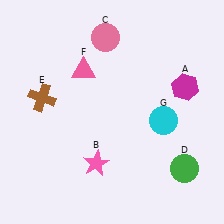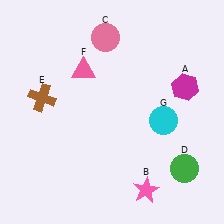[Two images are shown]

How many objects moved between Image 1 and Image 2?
1 object moved between the two images.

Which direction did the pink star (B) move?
The pink star (B) moved right.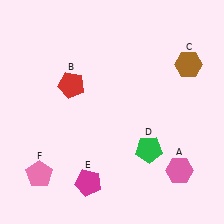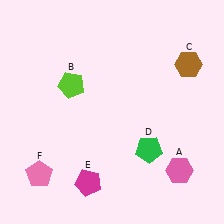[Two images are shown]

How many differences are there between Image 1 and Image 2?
There is 1 difference between the two images.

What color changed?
The pentagon (B) changed from red in Image 1 to lime in Image 2.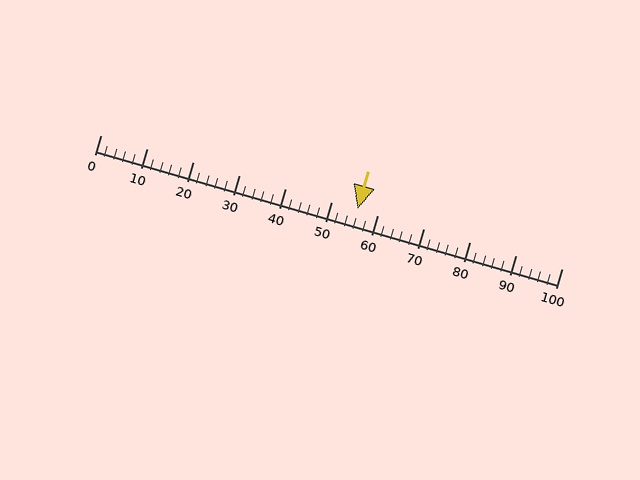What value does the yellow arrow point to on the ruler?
The yellow arrow points to approximately 56.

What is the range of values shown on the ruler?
The ruler shows values from 0 to 100.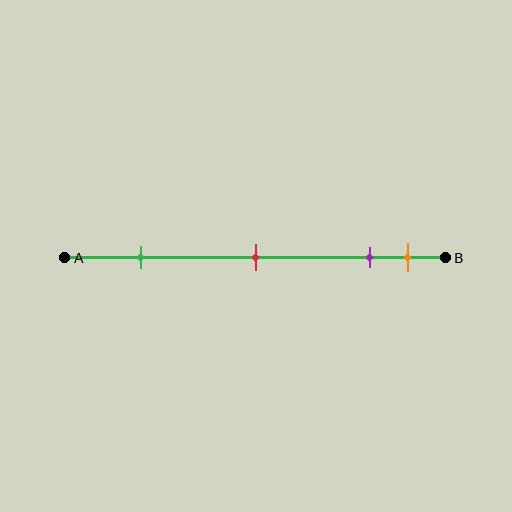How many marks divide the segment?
There are 4 marks dividing the segment.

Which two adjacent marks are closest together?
The purple and orange marks are the closest adjacent pair.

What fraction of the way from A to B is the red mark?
The red mark is approximately 50% (0.5) of the way from A to B.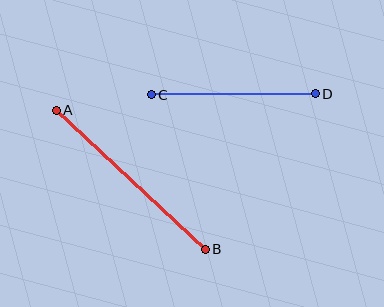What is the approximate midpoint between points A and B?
The midpoint is at approximately (131, 180) pixels.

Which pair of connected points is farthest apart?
Points A and B are farthest apart.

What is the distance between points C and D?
The distance is approximately 164 pixels.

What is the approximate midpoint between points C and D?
The midpoint is at approximately (233, 94) pixels.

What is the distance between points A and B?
The distance is approximately 204 pixels.